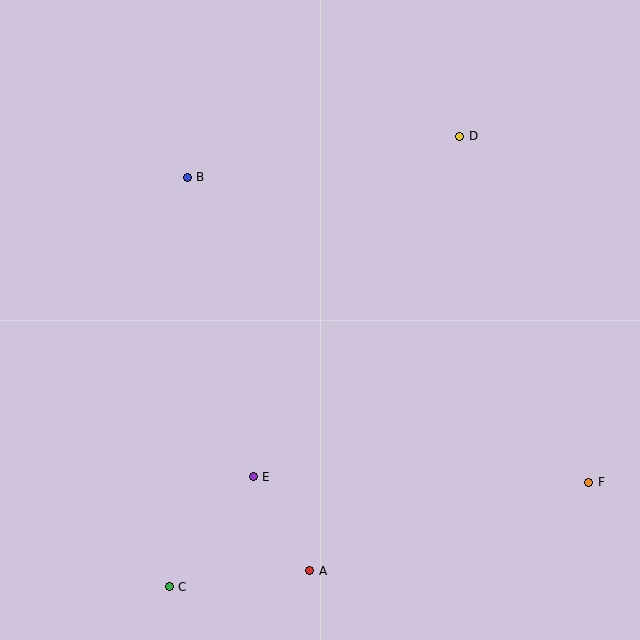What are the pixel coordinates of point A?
Point A is at (310, 571).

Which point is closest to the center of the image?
Point E at (253, 477) is closest to the center.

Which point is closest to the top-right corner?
Point D is closest to the top-right corner.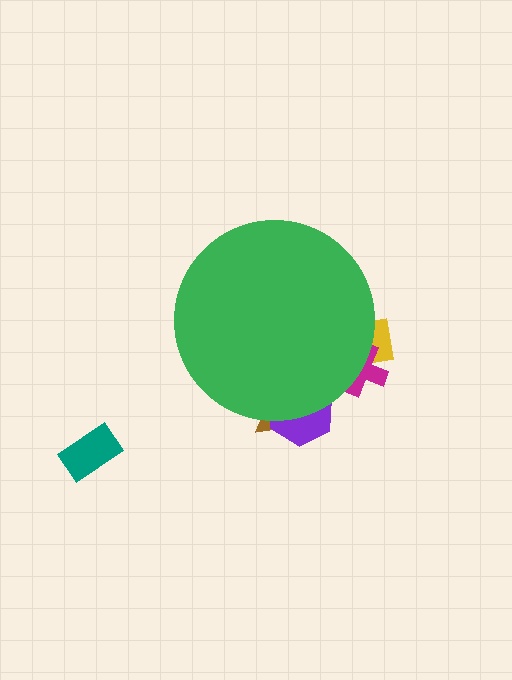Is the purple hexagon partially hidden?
Yes, the purple hexagon is partially hidden behind the green circle.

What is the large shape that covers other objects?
A green circle.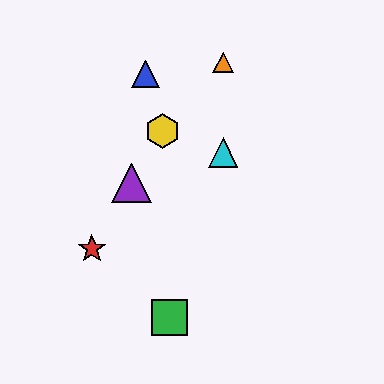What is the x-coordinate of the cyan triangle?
The cyan triangle is at x≈223.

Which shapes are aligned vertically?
The orange triangle, the cyan triangle are aligned vertically.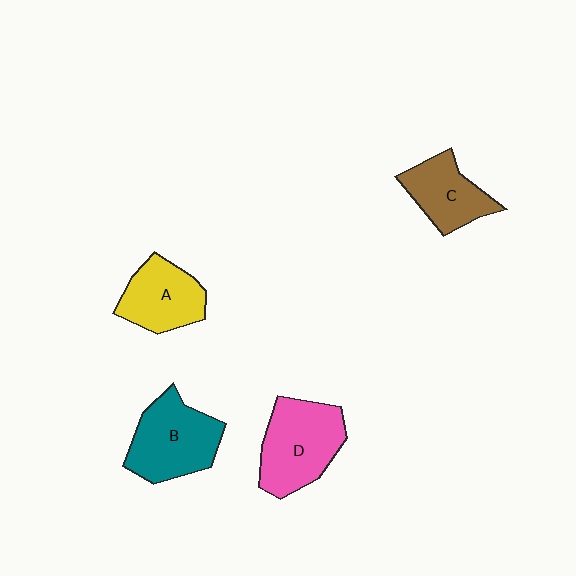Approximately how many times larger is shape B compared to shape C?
Approximately 1.3 times.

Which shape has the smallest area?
Shape C (brown).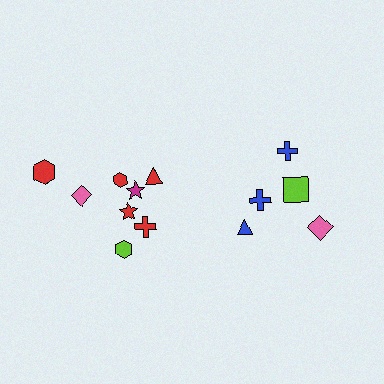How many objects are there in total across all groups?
There are 13 objects.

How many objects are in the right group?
There are 5 objects.